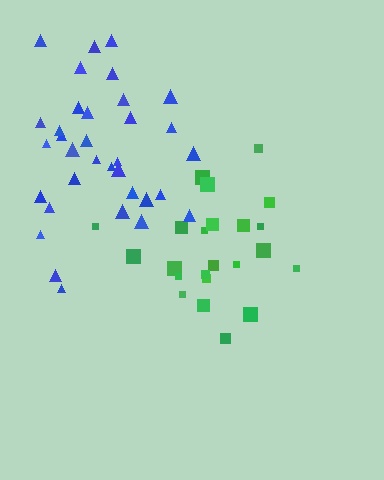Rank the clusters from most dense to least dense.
green, blue.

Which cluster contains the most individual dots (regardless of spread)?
Blue (34).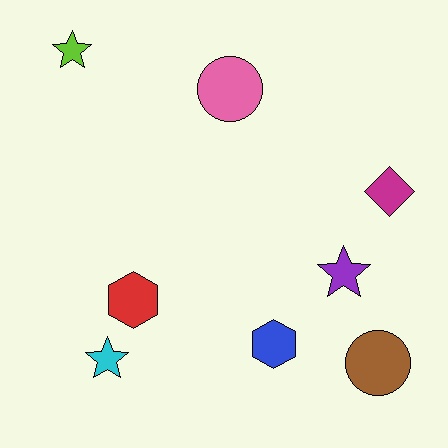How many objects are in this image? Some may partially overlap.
There are 8 objects.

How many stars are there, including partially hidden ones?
There are 3 stars.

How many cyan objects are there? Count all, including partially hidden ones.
There is 1 cyan object.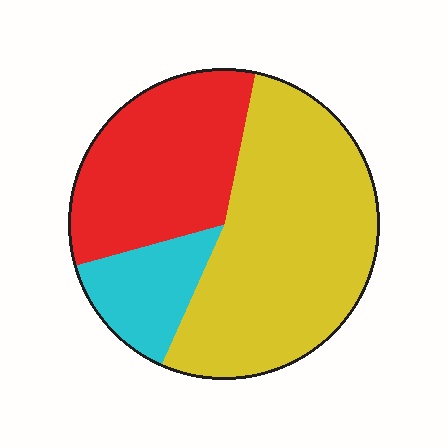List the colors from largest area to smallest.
From largest to smallest: yellow, red, cyan.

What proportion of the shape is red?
Red covers around 35% of the shape.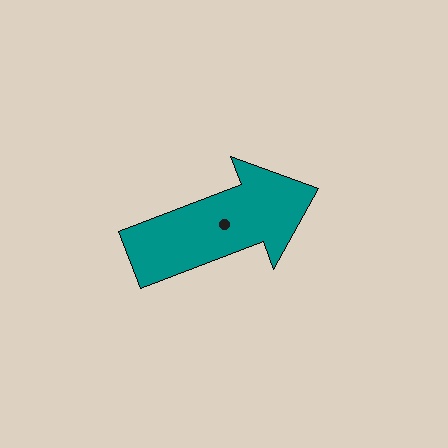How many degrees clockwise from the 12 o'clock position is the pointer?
Approximately 69 degrees.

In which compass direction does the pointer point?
East.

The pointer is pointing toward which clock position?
Roughly 2 o'clock.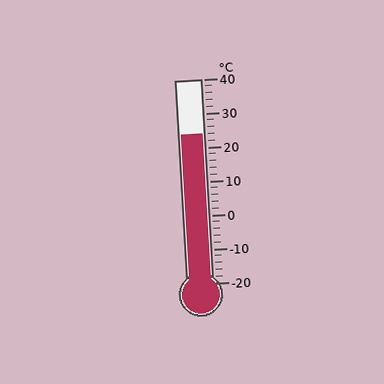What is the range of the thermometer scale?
The thermometer scale ranges from -20°C to 40°C.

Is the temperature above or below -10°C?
The temperature is above -10°C.